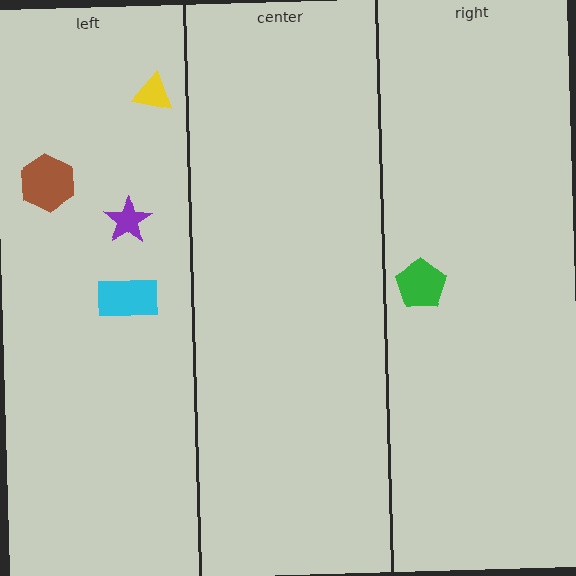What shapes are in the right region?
The green pentagon.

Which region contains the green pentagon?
The right region.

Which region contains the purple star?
The left region.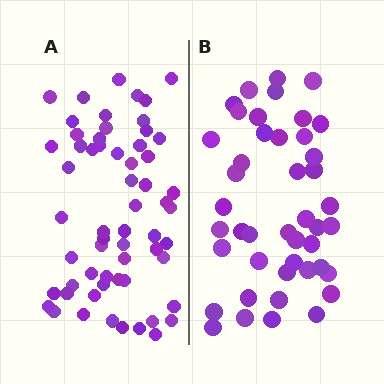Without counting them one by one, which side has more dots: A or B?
Region A (the left region) has more dots.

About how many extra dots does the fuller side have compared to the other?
Region A has approximately 15 more dots than region B.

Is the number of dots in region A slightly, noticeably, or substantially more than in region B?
Region A has noticeably more, but not dramatically so. The ratio is roughly 1.4 to 1.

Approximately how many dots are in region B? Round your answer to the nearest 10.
About 40 dots. (The exact count is 44, which rounds to 40.)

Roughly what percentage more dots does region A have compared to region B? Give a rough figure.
About 35% more.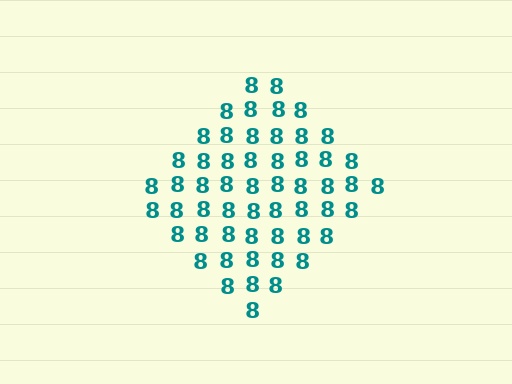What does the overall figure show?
The overall figure shows a diamond.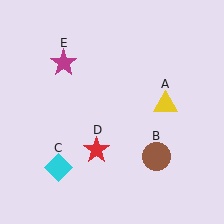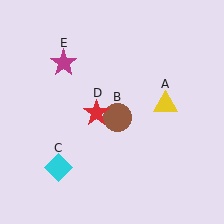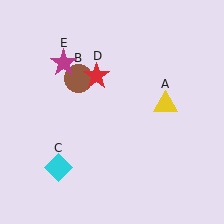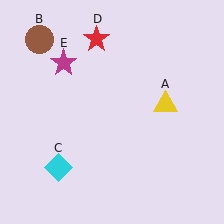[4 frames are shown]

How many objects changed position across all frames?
2 objects changed position: brown circle (object B), red star (object D).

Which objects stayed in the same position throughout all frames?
Yellow triangle (object A) and cyan diamond (object C) and magenta star (object E) remained stationary.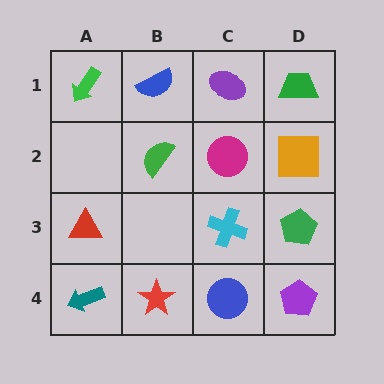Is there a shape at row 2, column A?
No, that cell is empty.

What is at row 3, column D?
A green pentagon.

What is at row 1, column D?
A green trapezoid.